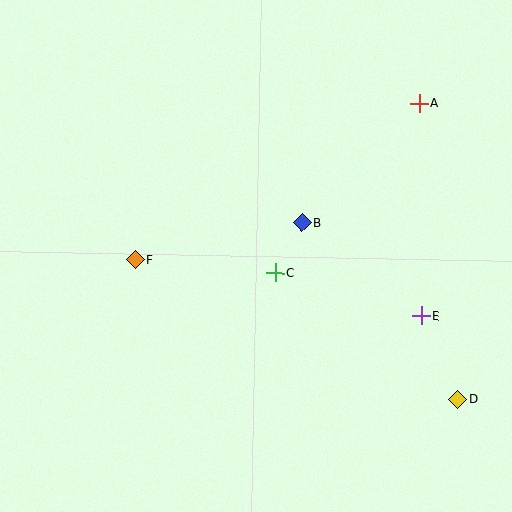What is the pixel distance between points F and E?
The distance between F and E is 292 pixels.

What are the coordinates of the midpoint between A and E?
The midpoint between A and E is at (420, 210).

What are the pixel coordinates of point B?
Point B is at (302, 223).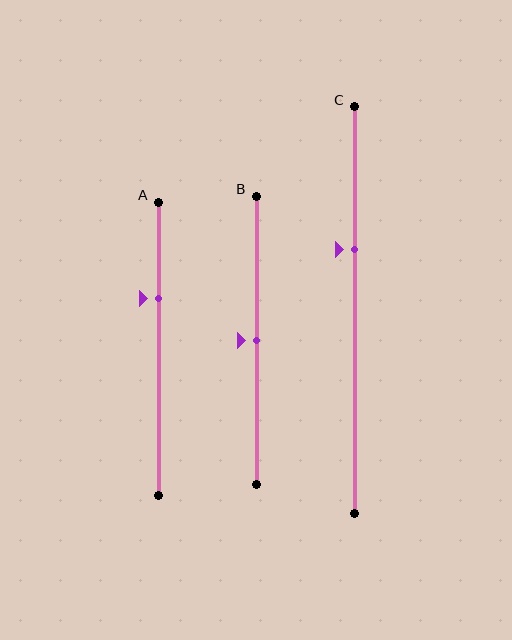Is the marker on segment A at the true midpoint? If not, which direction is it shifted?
No, the marker on segment A is shifted upward by about 17% of the segment length.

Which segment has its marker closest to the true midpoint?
Segment B has its marker closest to the true midpoint.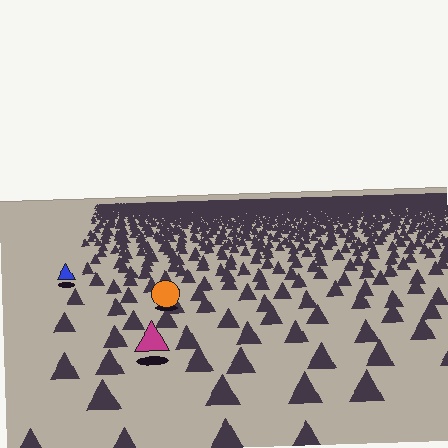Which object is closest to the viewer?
The magenta triangle is closest. The texture marks near it are larger and more spread out.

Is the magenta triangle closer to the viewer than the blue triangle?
Yes. The magenta triangle is closer — you can tell from the texture gradient: the ground texture is coarser near it.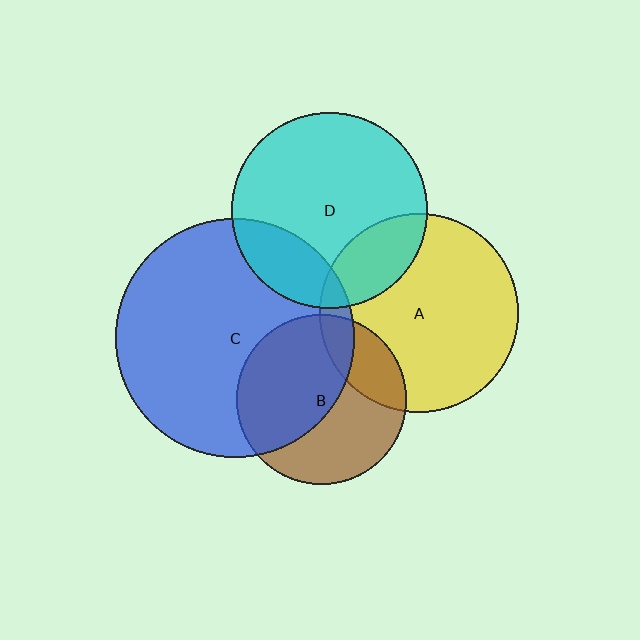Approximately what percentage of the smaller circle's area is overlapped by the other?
Approximately 50%.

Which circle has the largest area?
Circle C (blue).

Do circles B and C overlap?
Yes.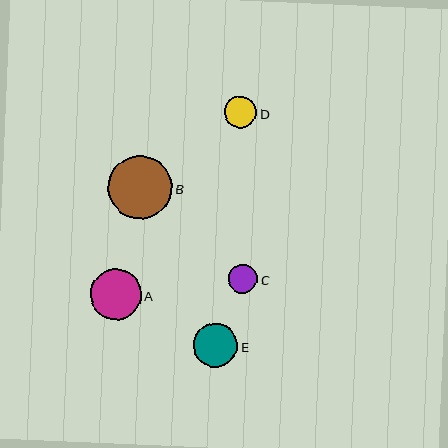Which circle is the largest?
Circle B is the largest with a size of approximately 64 pixels.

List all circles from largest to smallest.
From largest to smallest: B, A, E, D, C.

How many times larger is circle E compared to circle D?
Circle E is approximately 1.4 times the size of circle D.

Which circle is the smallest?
Circle C is the smallest with a size of approximately 29 pixels.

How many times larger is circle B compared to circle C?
Circle B is approximately 2.2 times the size of circle C.